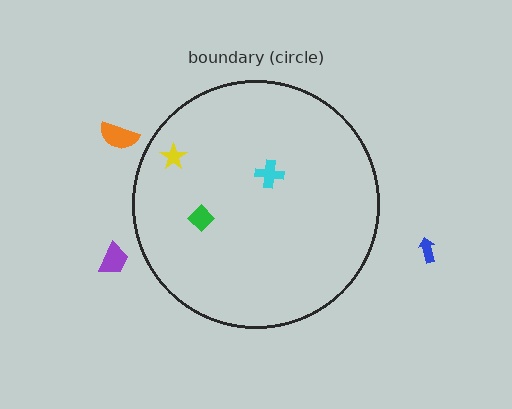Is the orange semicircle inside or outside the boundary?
Outside.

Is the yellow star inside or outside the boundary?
Inside.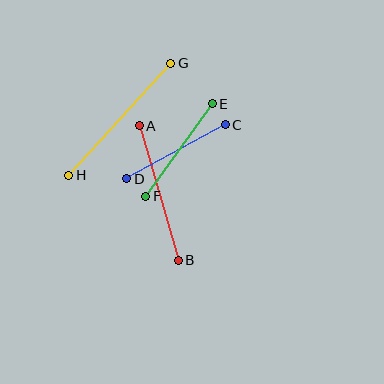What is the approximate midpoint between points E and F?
The midpoint is at approximately (179, 150) pixels.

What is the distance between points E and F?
The distance is approximately 114 pixels.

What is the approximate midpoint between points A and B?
The midpoint is at approximately (159, 193) pixels.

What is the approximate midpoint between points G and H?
The midpoint is at approximately (120, 119) pixels.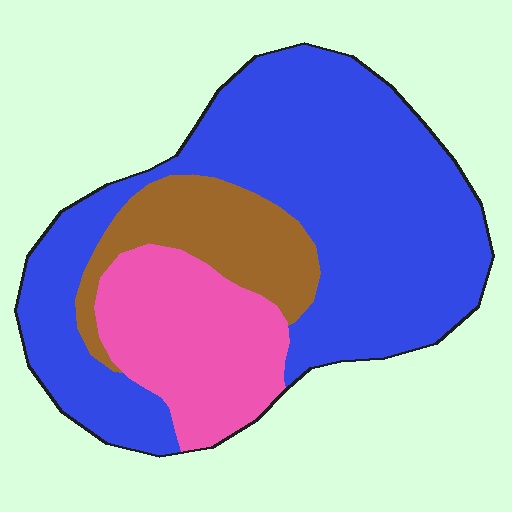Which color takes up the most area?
Blue, at roughly 65%.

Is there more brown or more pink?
Pink.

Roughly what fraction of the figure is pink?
Pink takes up about one fifth (1/5) of the figure.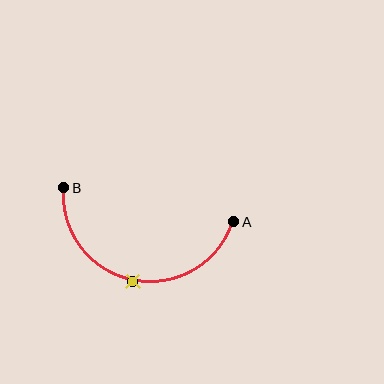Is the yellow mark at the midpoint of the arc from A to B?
Yes. The yellow mark lies on the arc at equal arc-length from both A and B — it is the arc midpoint.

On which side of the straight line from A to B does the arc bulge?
The arc bulges below the straight line connecting A and B.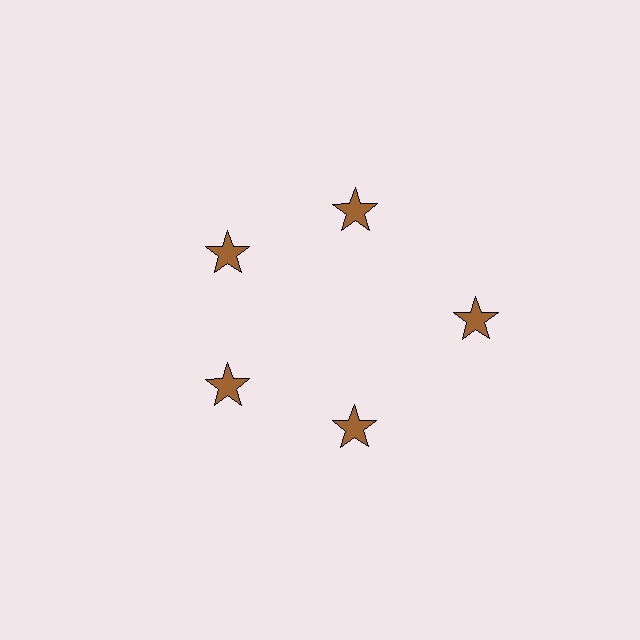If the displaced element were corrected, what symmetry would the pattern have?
It would have 5-fold rotational symmetry — the pattern would map onto itself every 72 degrees.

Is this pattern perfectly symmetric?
No. The 5 brown stars are arranged in a ring, but one element near the 3 o'clock position is pushed outward from the center, breaking the 5-fold rotational symmetry.